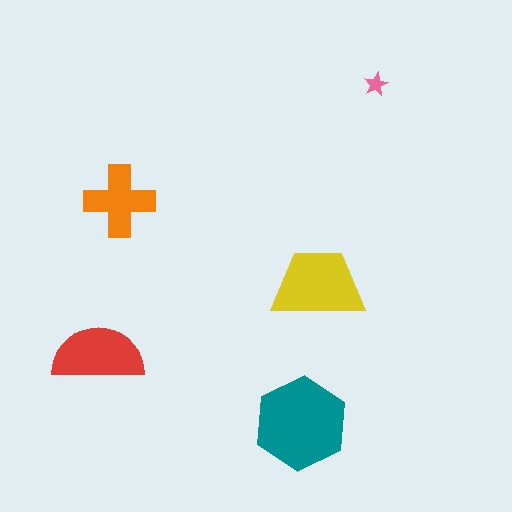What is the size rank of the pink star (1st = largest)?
5th.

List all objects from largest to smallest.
The teal hexagon, the yellow trapezoid, the red semicircle, the orange cross, the pink star.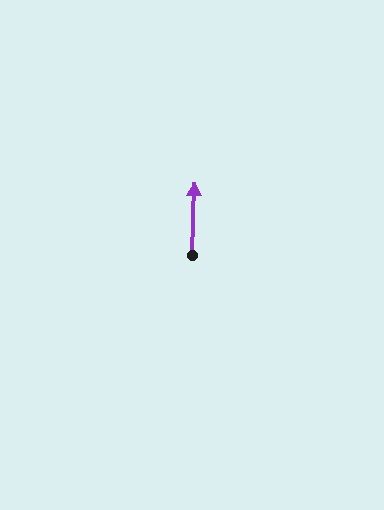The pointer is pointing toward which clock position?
Roughly 12 o'clock.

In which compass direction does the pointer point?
North.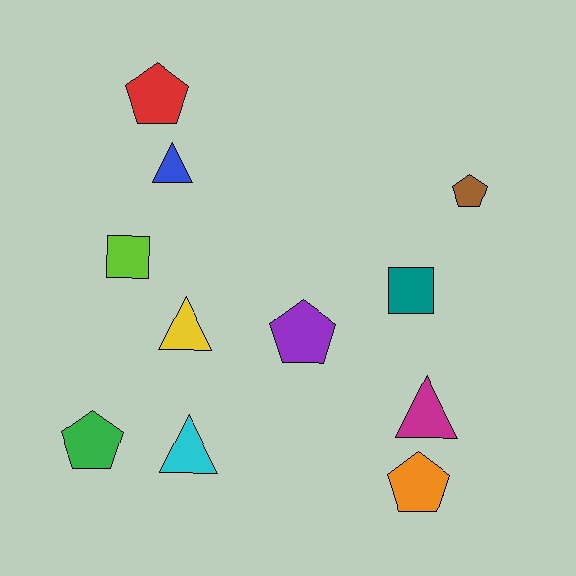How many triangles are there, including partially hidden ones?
There are 4 triangles.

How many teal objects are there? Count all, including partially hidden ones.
There is 1 teal object.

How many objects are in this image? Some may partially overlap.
There are 11 objects.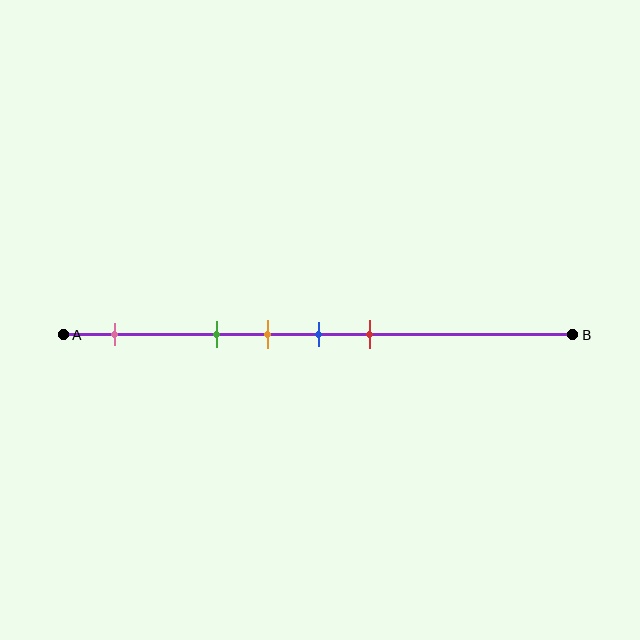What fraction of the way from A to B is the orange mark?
The orange mark is approximately 40% (0.4) of the way from A to B.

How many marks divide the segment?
There are 5 marks dividing the segment.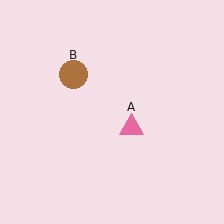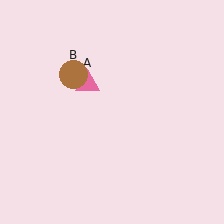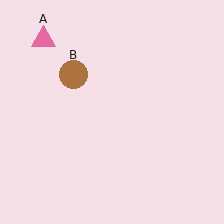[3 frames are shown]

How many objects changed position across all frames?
1 object changed position: pink triangle (object A).